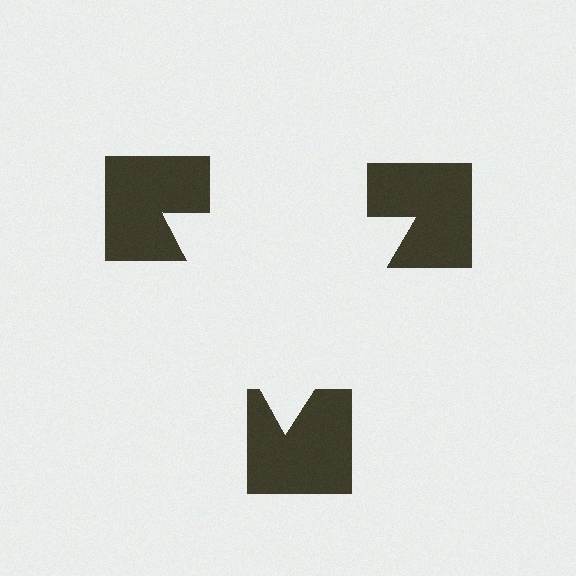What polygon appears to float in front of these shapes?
An illusory triangle — its edges are inferred from the aligned wedge cuts in the notched squares, not physically drawn.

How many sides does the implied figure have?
3 sides.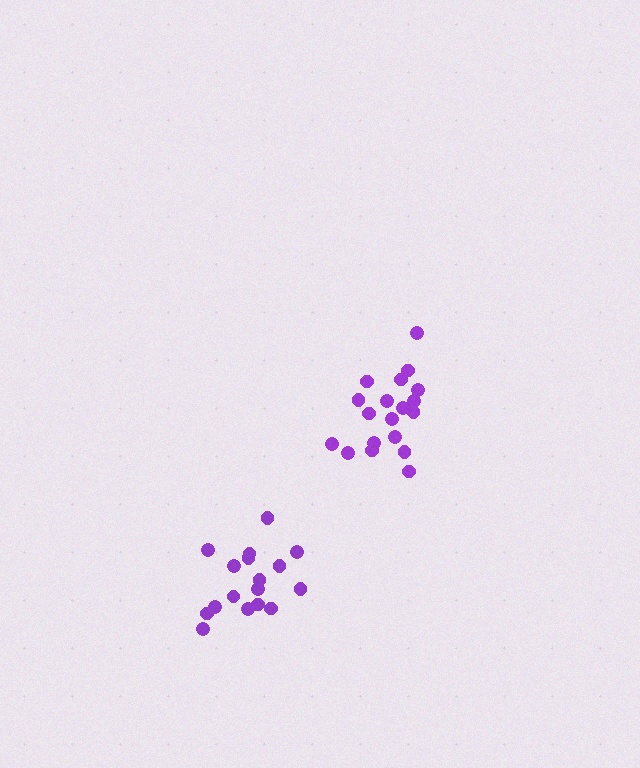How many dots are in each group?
Group 1: 19 dots, Group 2: 17 dots (36 total).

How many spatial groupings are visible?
There are 2 spatial groupings.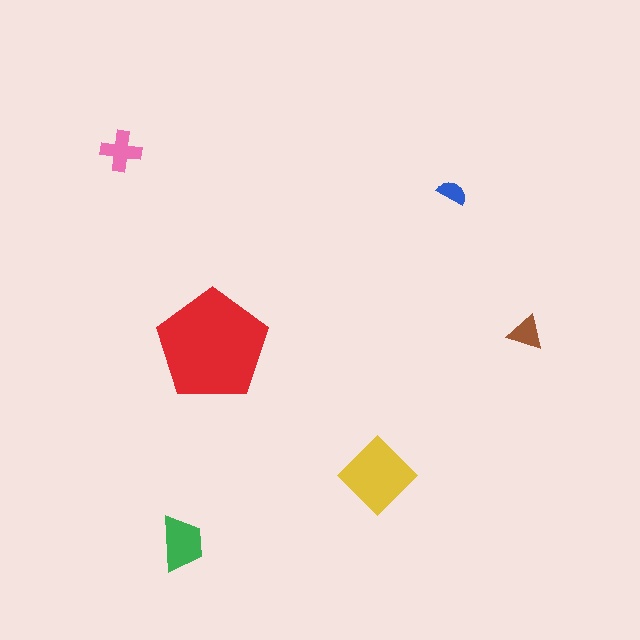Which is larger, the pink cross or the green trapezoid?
The green trapezoid.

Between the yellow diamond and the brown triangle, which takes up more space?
The yellow diamond.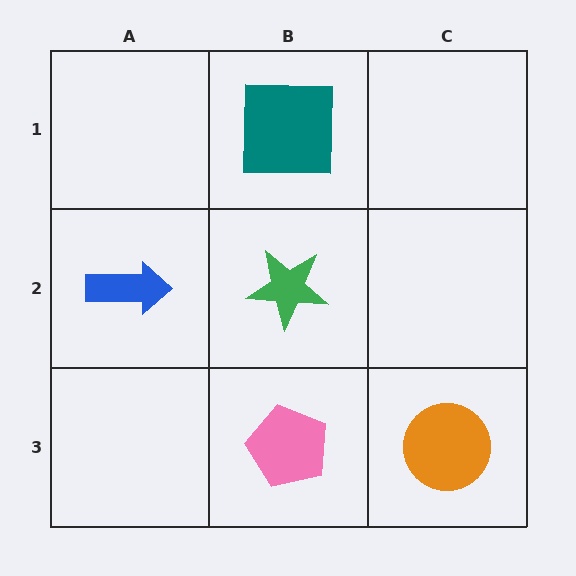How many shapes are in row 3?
2 shapes.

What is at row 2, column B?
A green star.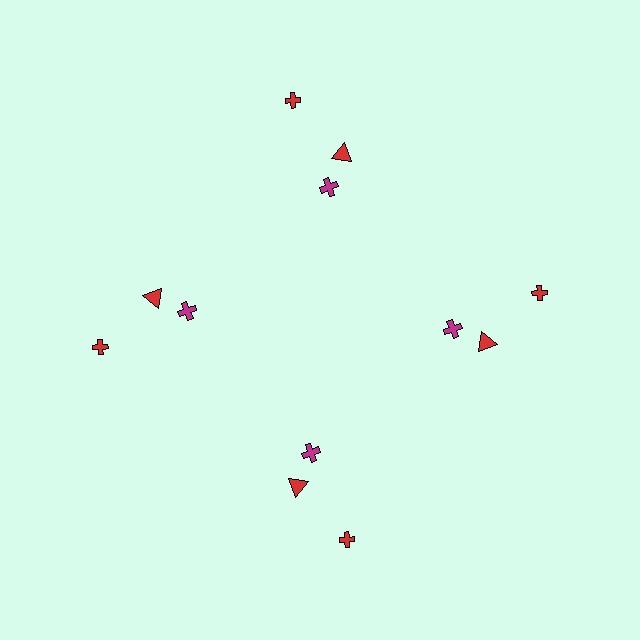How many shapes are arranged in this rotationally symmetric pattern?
There are 12 shapes, arranged in 4 groups of 3.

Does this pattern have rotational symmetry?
Yes, this pattern has 4-fold rotational symmetry. It looks the same after rotating 90 degrees around the center.